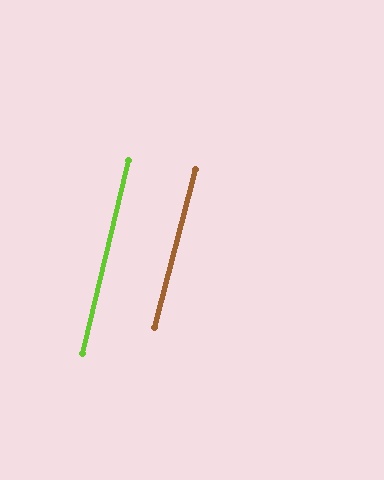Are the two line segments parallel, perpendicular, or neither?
Parallel — their directions differ by only 1.2°.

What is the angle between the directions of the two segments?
Approximately 1 degree.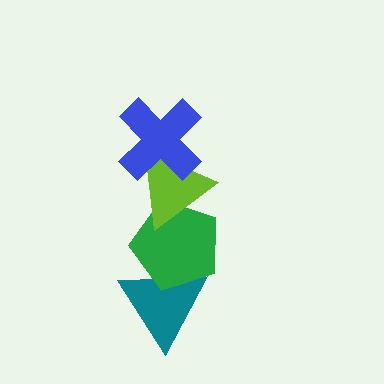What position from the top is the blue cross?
The blue cross is 1st from the top.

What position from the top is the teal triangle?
The teal triangle is 4th from the top.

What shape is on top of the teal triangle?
The green pentagon is on top of the teal triangle.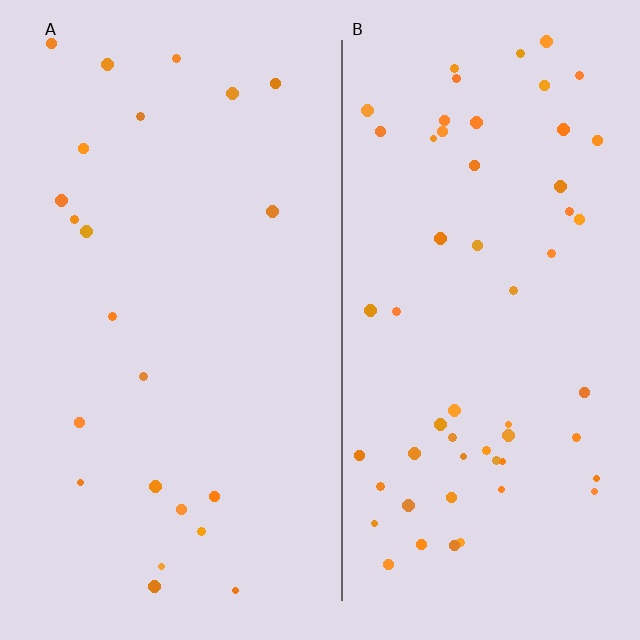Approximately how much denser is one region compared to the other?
Approximately 2.6× — region B over region A.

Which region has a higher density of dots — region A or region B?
B (the right).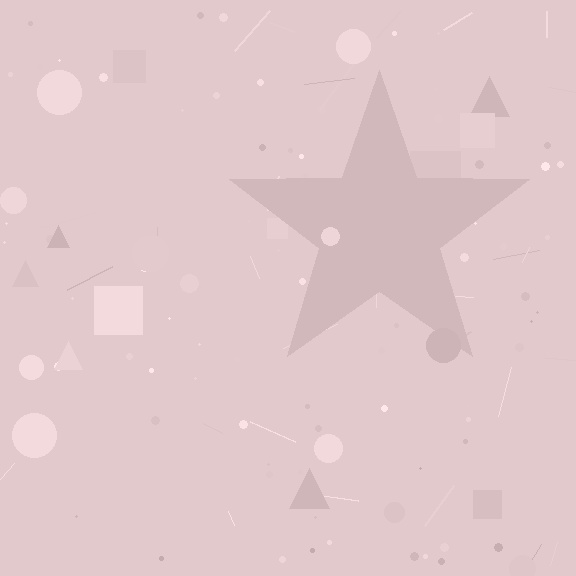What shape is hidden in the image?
A star is hidden in the image.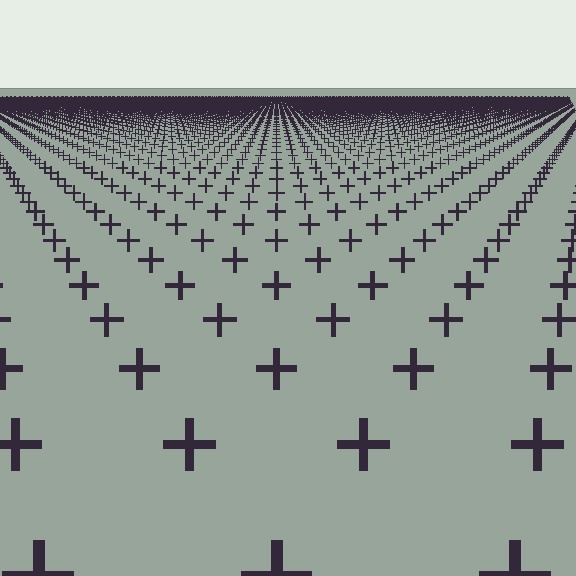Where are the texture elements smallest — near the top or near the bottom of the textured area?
Near the top.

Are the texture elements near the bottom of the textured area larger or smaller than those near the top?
Larger. Near the bottom, elements are closer to the viewer and appear at a bigger on-screen size.